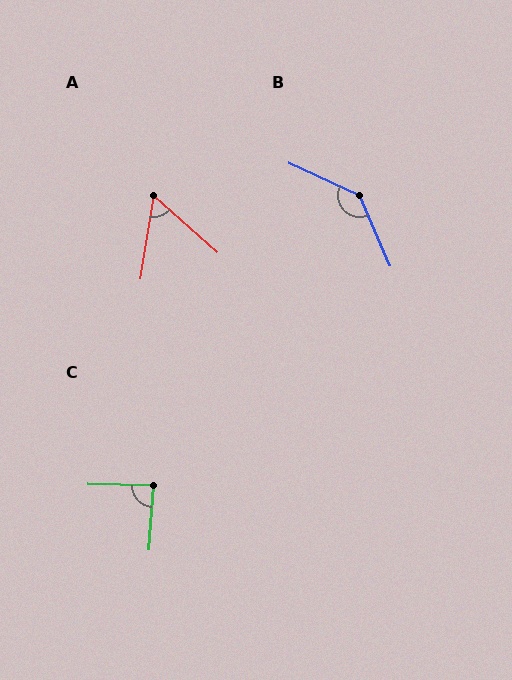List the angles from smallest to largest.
A (58°), C (87°), B (138°).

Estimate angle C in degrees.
Approximately 87 degrees.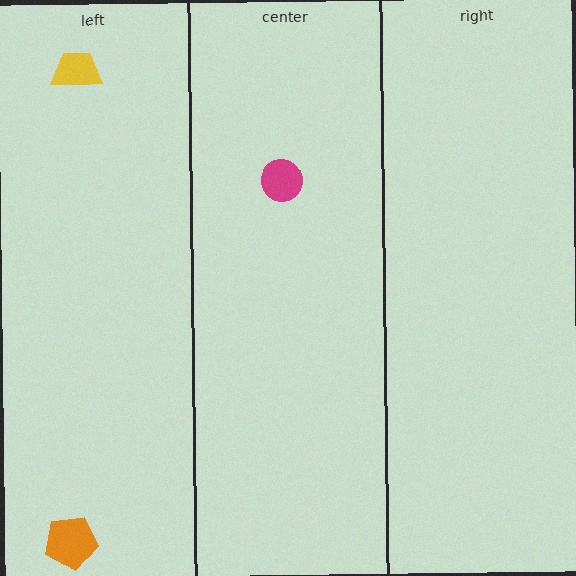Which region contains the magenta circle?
The center region.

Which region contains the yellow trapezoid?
The left region.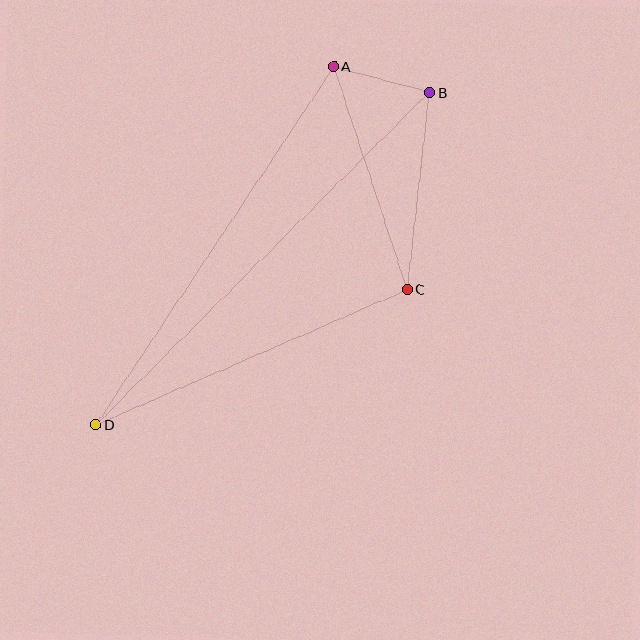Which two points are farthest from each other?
Points B and D are farthest from each other.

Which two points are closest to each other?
Points A and B are closest to each other.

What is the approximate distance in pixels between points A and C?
The distance between A and C is approximately 235 pixels.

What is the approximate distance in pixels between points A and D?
The distance between A and D is approximately 430 pixels.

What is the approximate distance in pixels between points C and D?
The distance between C and D is approximately 339 pixels.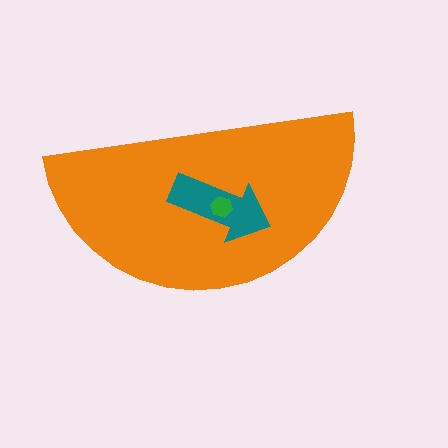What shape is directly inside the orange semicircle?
The teal arrow.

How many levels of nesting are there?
3.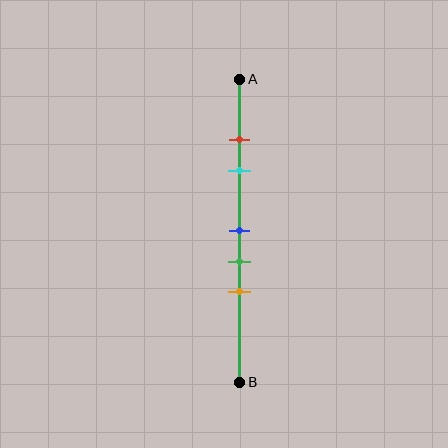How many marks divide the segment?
There are 5 marks dividing the segment.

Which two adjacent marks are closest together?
The red and cyan marks are the closest adjacent pair.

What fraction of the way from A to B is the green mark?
The green mark is approximately 60% (0.6) of the way from A to B.